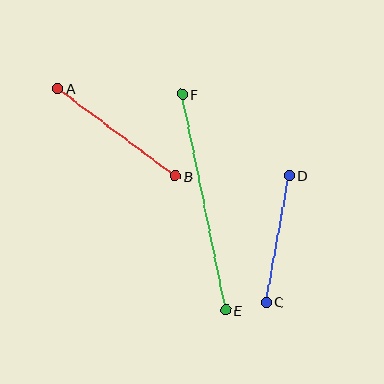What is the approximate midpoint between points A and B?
The midpoint is at approximately (116, 132) pixels.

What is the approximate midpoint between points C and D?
The midpoint is at approximately (278, 239) pixels.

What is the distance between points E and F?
The distance is approximately 220 pixels.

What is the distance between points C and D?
The distance is approximately 129 pixels.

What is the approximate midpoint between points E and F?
The midpoint is at approximately (204, 202) pixels.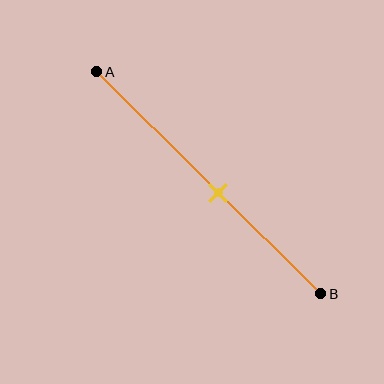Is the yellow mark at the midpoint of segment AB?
No, the mark is at about 55% from A, not at the 50% midpoint.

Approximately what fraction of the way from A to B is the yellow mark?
The yellow mark is approximately 55% of the way from A to B.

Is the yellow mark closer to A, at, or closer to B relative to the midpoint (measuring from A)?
The yellow mark is closer to point B than the midpoint of segment AB.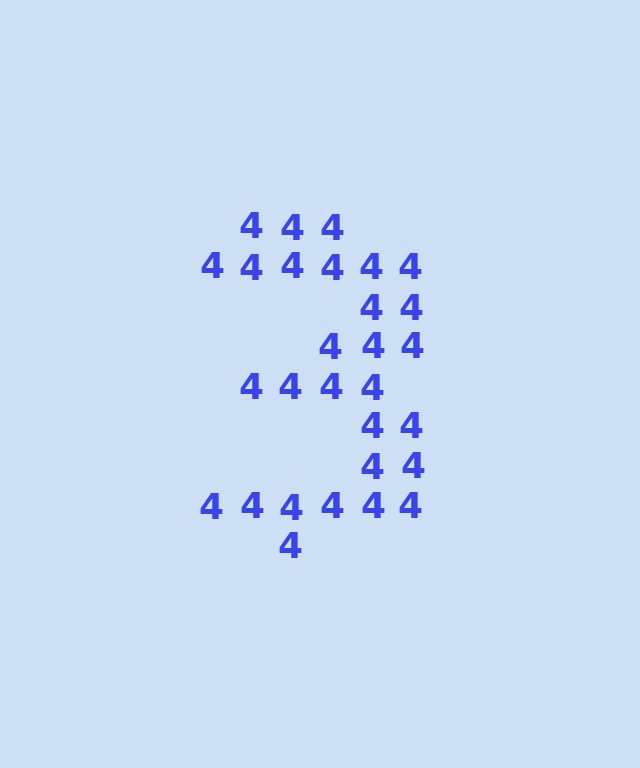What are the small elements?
The small elements are digit 4's.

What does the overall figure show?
The overall figure shows the digit 3.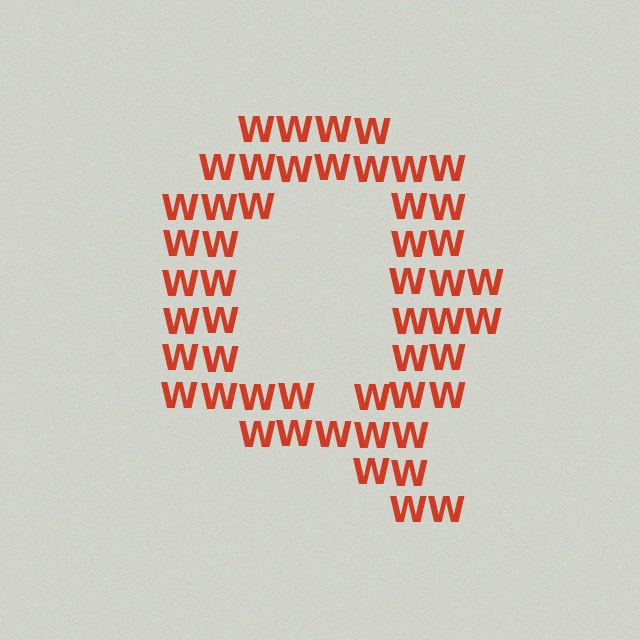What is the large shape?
The large shape is the letter Q.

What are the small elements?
The small elements are letter W's.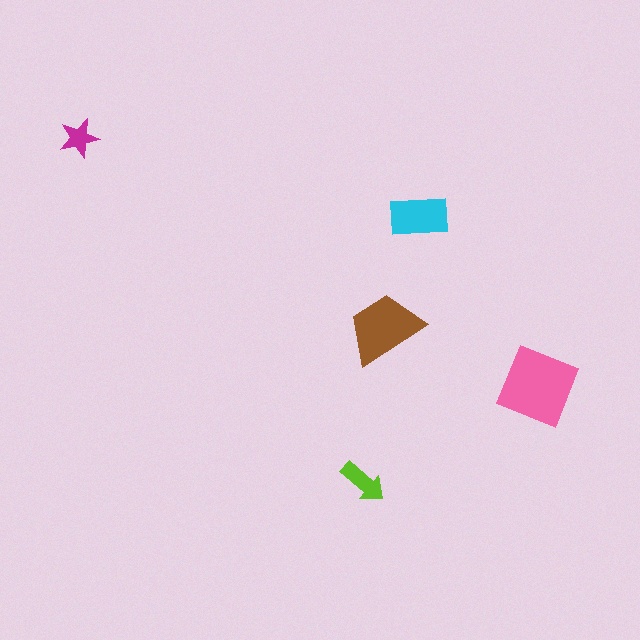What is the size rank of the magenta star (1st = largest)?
5th.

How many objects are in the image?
There are 5 objects in the image.